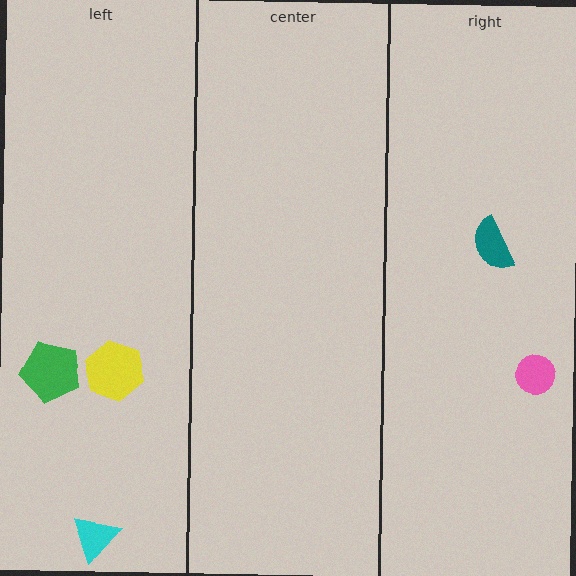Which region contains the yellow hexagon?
The left region.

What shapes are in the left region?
The cyan triangle, the green pentagon, the yellow hexagon.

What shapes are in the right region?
The teal semicircle, the pink circle.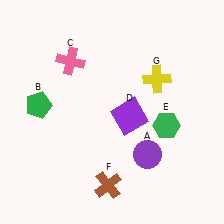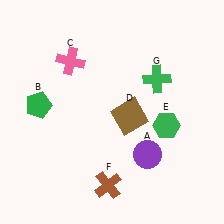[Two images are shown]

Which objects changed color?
D changed from purple to brown. G changed from yellow to green.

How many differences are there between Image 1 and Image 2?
There are 2 differences between the two images.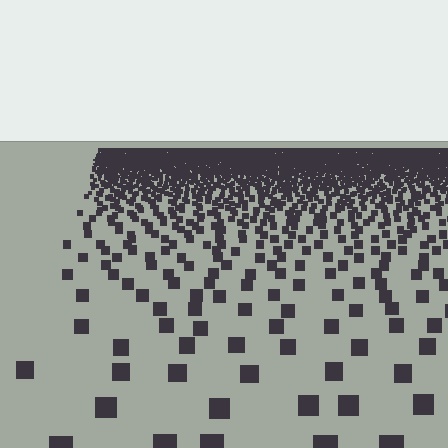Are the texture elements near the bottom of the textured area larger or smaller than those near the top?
Larger. Near the bottom, elements are closer to the viewer and appear at a bigger on-screen size.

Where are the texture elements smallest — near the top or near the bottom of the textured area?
Near the top.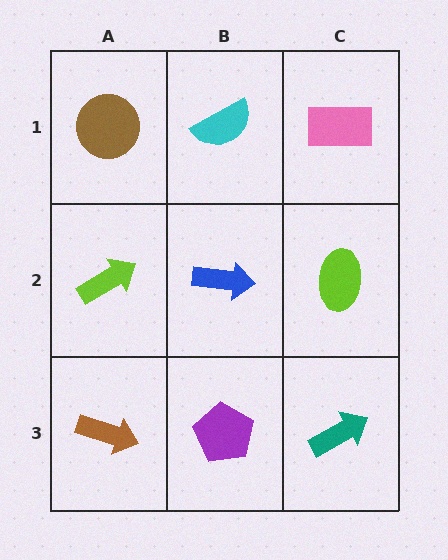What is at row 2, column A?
A lime arrow.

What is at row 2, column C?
A lime ellipse.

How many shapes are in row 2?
3 shapes.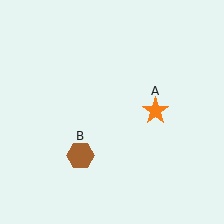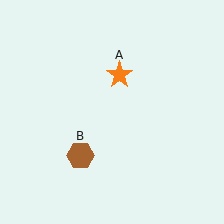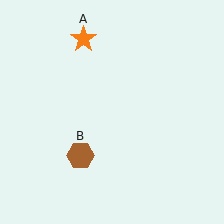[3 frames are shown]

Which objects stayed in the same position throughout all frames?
Brown hexagon (object B) remained stationary.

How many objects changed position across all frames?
1 object changed position: orange star (object A).